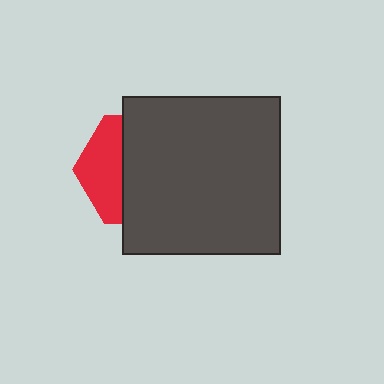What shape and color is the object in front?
The object in front is a dark gray square.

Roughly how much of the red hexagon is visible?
A small part of it is visible (roughly 35%).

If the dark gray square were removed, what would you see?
You would see the complete red hexagon.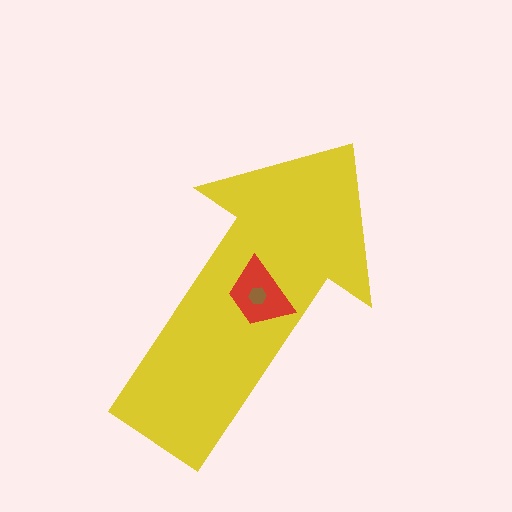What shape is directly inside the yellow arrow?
The red trapezoid.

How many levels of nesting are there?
3.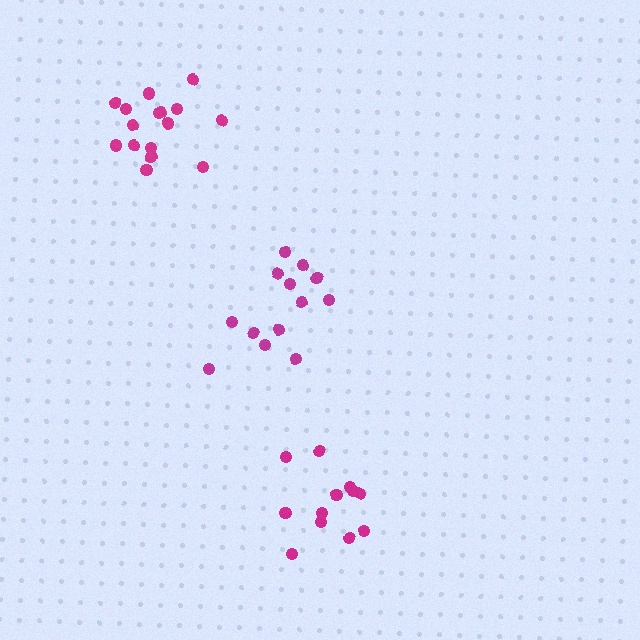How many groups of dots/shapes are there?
There are 3 groups.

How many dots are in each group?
Group 1: 16 dots, Group 2: 12 dots, Group 3: 13 dots (41 total).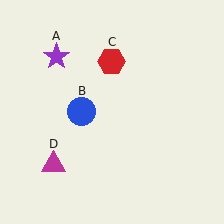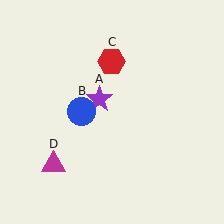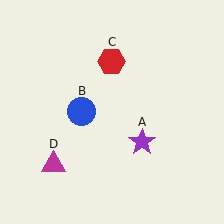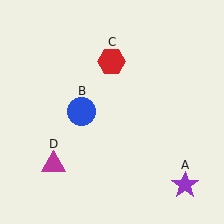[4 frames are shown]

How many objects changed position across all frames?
1 object changed position: purple star (object A).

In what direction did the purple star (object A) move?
The purple star (object A) moved down and to the right.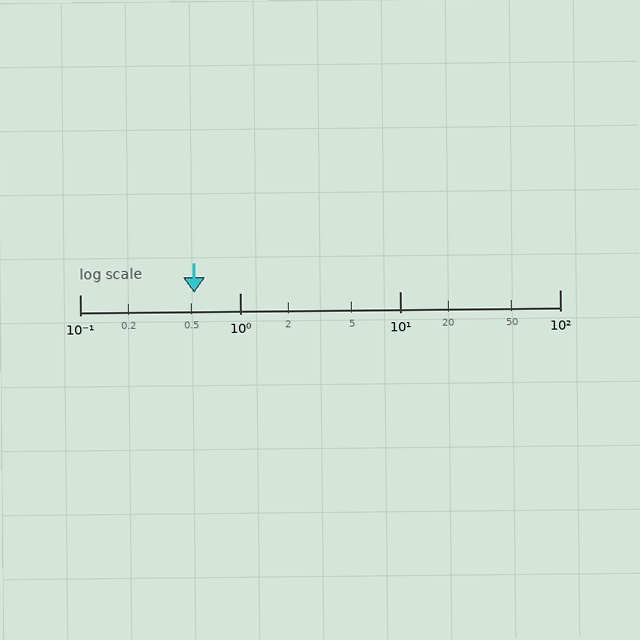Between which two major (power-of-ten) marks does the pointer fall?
The pointer is between 0.1 and 1.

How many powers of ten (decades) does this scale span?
The scale spans 3 decades, from 0.1 to 100.